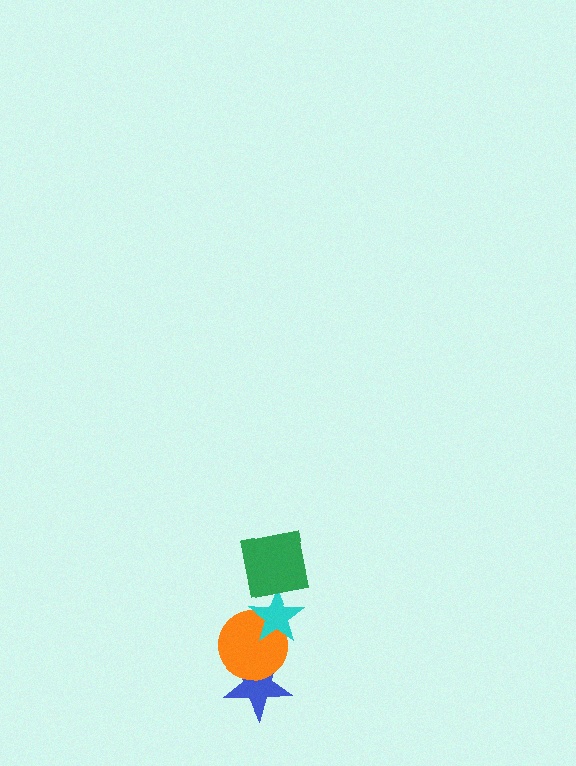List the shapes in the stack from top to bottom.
From top to bottom: the green square, the cyan star, the orange circle, the blue star.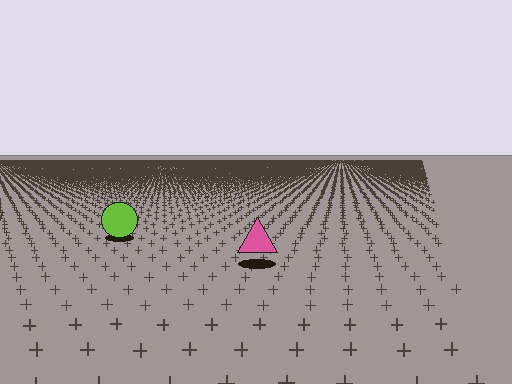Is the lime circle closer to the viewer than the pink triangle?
No. The pink triangle is closer — you can tell from the texture gradient: the ground texture is coarser near it.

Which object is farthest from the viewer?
The lime circle is farthest from the viewer. It appears smaller and the ground texture around it is denser.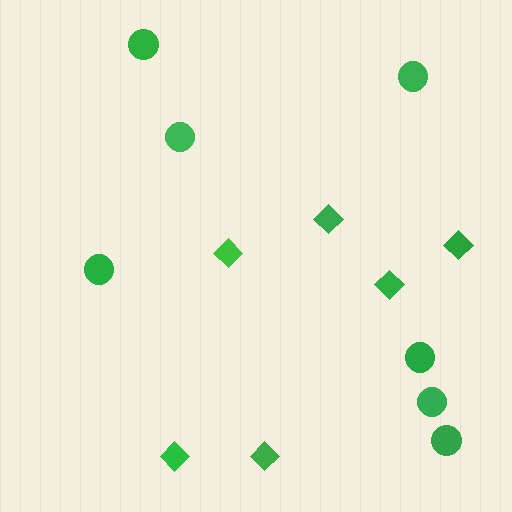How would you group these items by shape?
There are 2 groups: one group of circles (7) and one group of diamonds (6).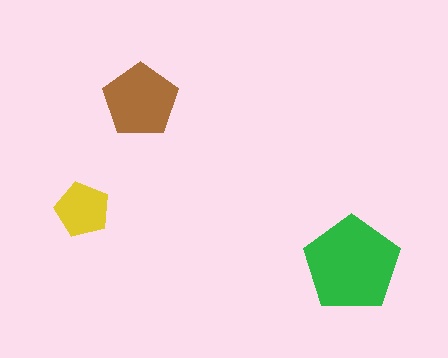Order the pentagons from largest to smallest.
the green one, the brown one, the yellow one.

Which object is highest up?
The brown pentagon is topmost.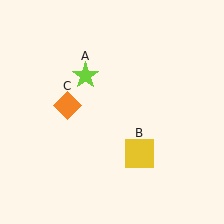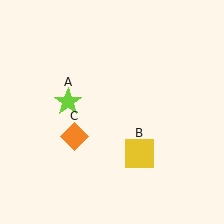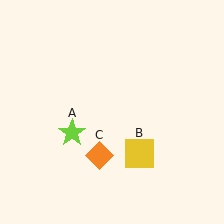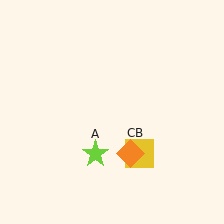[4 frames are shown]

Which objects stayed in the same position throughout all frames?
Yellow square (object B) remained stationary.